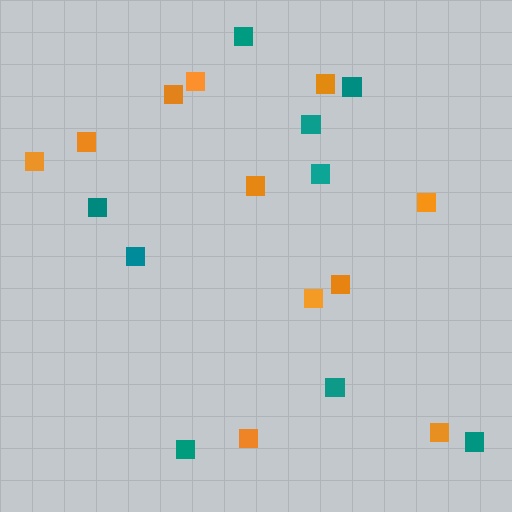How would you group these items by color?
There are 2 groups: one group of teal squares (9) and one group of orange squares (11).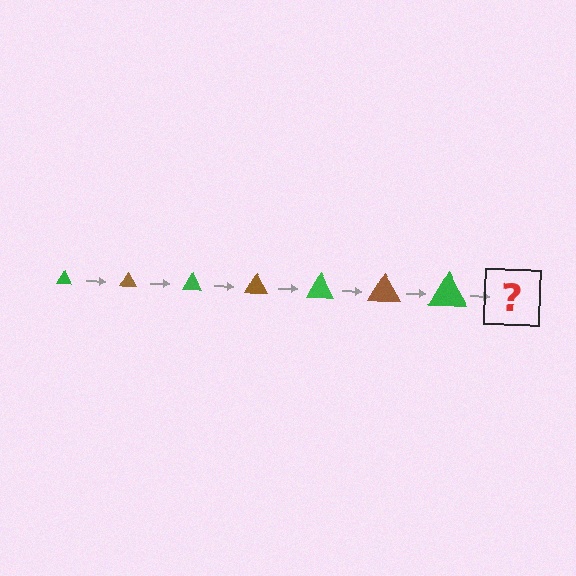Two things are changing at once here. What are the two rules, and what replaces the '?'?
The two rules are that the triangle grows larger each step and the color cycles through green and brown. The '?' should be a brown triangle, larger than the previous one.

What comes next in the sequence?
The next element should be a brown triangle, larger than the previous one.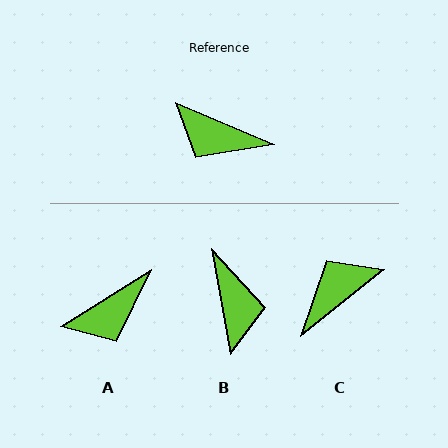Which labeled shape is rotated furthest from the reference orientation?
B, about 123 degrees away.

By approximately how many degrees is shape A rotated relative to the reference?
Approximately 55 degrees counter-clockwise.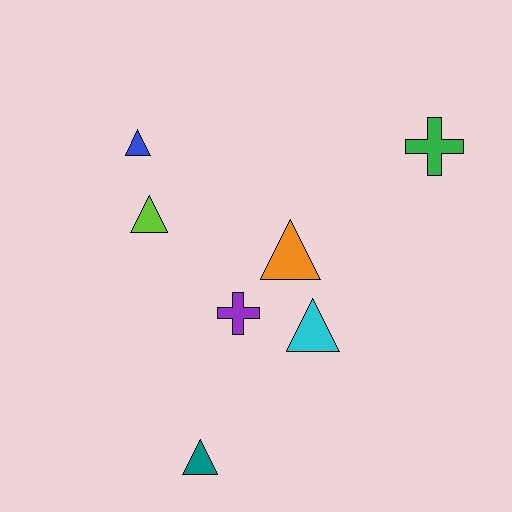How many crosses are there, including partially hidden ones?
There are 2 crosses.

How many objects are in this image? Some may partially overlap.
There are 7 objects.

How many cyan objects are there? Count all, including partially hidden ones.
There is 1 cyan object.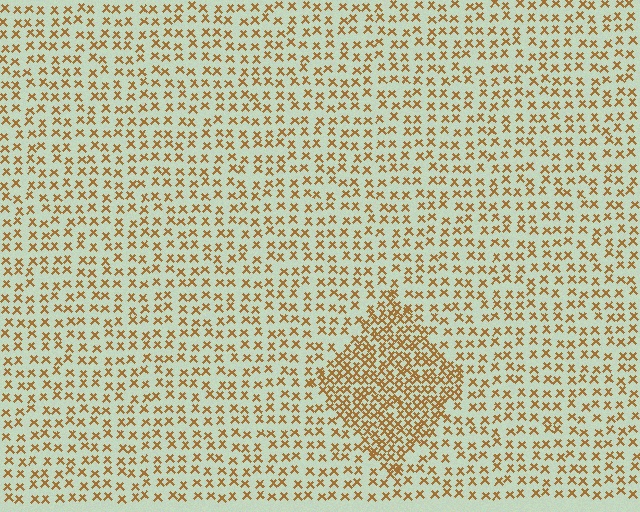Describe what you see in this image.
The image contains small brown elements arranged at two different densities. A diamond-shaped region is visible where the elements are more densely packed than the surrounding area.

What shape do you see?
I see a diamond.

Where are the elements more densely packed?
The elements are more densely packed inside the diamond boundary.